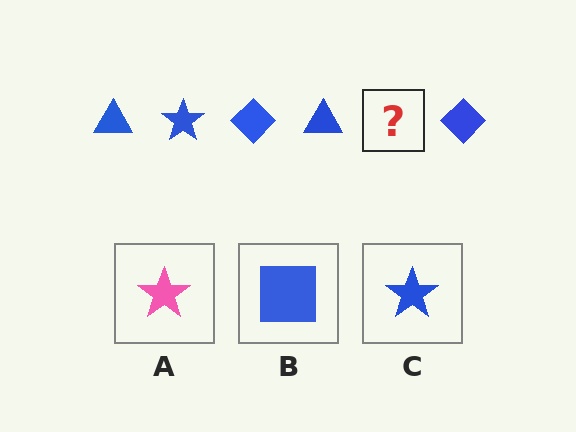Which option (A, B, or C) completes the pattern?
C.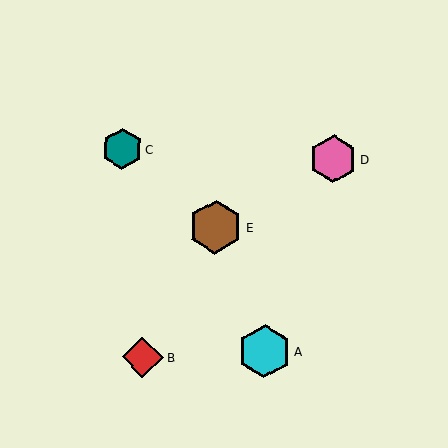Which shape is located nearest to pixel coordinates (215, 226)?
The brown hexagon (labeled E) at (215, 227) is nearest to that location.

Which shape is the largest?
The brown hexagon (labeled E) is the largest.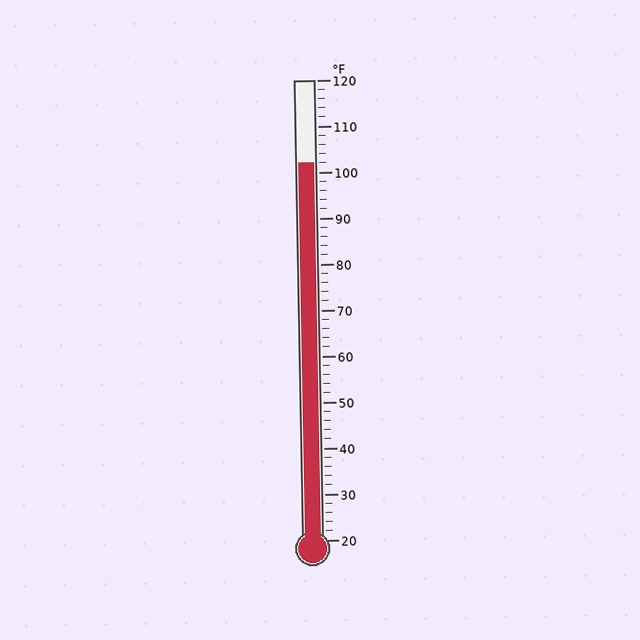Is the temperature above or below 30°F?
The temperature is above 30°F.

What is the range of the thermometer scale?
The thermometer scale ranges from 20°F to 120°F.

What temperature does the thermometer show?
The thermometer shows approximately 102°F.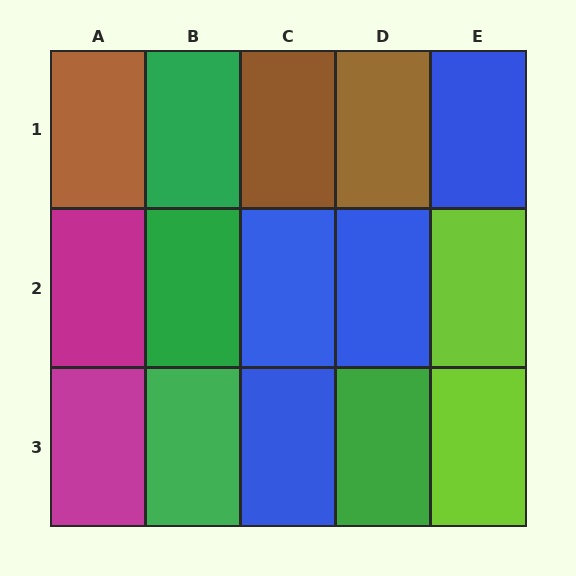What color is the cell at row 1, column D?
Brown.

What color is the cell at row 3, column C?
Blue.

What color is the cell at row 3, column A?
Magenta.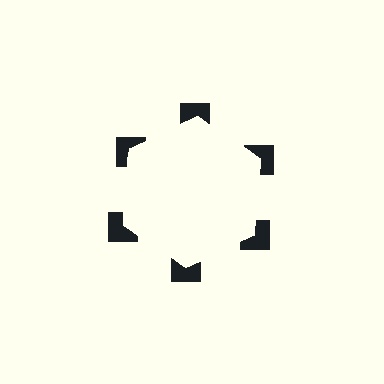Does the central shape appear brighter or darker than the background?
It typically appears slightly brighter than the background, even though no actual brightness change is drawn.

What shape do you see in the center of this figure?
An illusory hexagon — its edges are inferred from the aligned wedge cuts in the notched squares, not physically drawn.